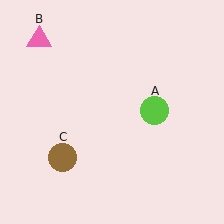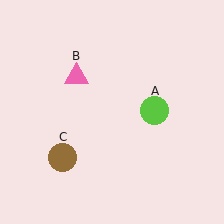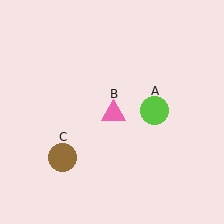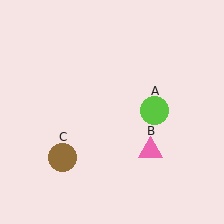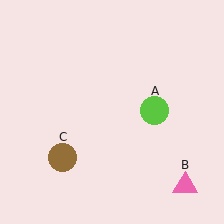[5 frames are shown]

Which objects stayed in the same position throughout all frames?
Lime circle (object A) and brown circle (object C) remained stationary.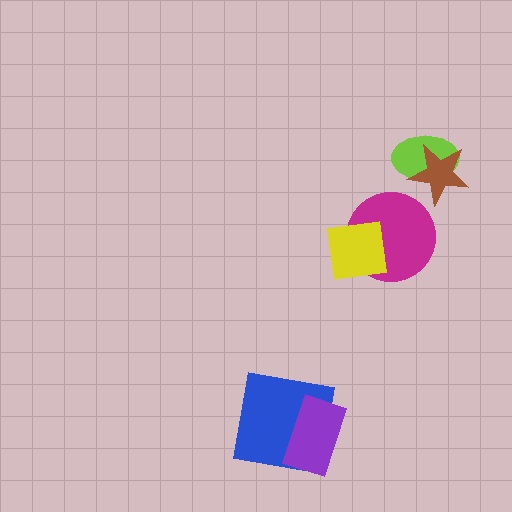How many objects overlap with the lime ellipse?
1 object overlaps with the lime ellipse.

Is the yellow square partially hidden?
No, no other shape covers it.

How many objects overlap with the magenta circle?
1 object overlaps with the magenta circle.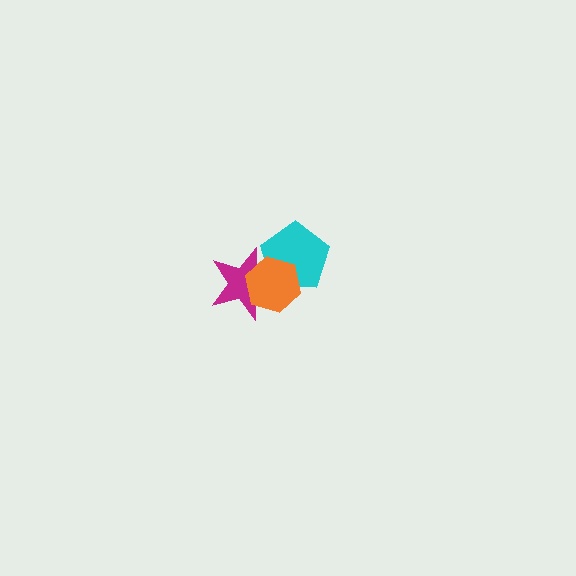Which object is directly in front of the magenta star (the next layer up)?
The cyan pentagon is directly in front of the magenta star.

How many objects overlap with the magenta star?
2 objects overlap with the magenta star.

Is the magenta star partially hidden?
Yes, it is partially covered by another shape.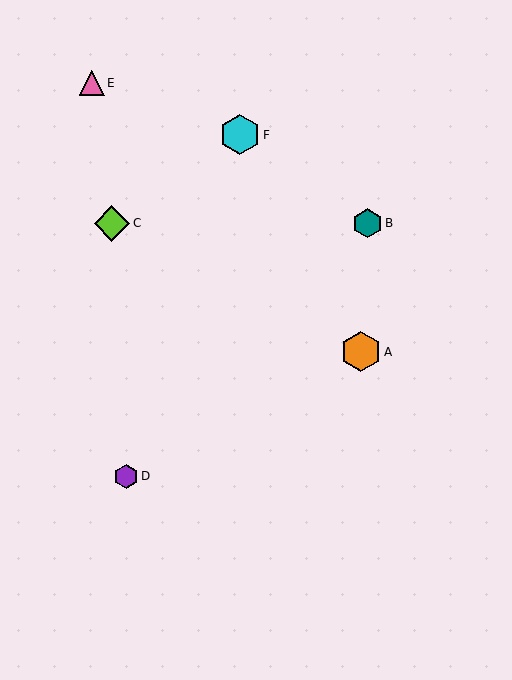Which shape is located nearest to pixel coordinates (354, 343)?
The orange hexagon (labeled A) at (361, 352) is nearest to that location.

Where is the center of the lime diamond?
The center of the lime diamond is at (112, 223).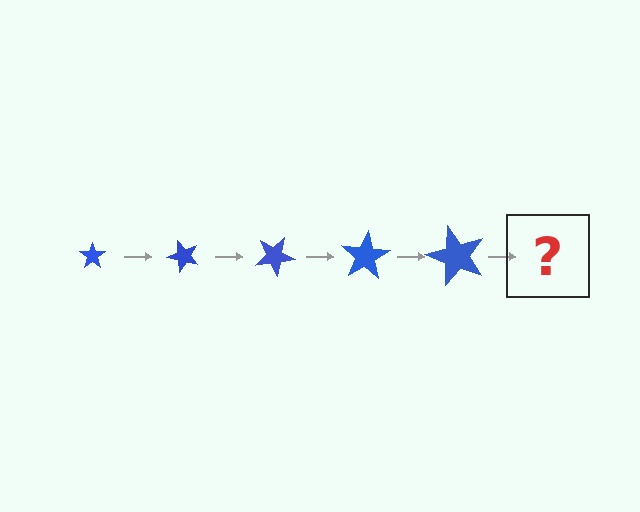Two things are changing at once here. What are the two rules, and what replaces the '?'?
The two rules are that the star grows larger each step and it rotates 50 degrees each step. The '?' should be a star, larger than the previous one and rotated 250 degrees from the start.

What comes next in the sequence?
The next element should be a star, larger than the previous one and rotated 250 degrees from the start.